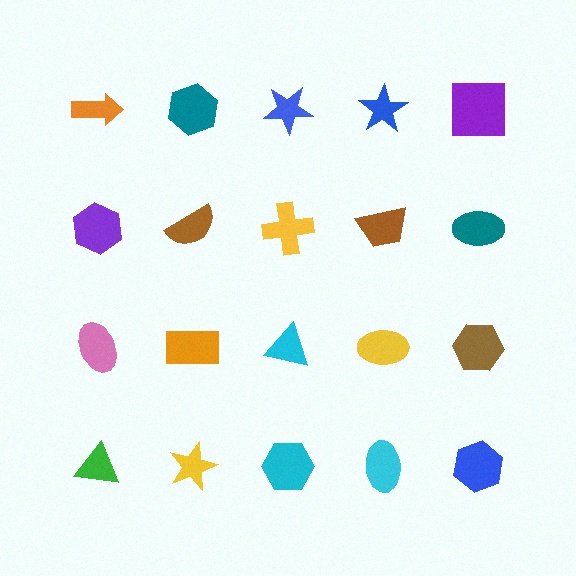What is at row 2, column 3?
A yellow cross.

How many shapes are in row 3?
5 shapes.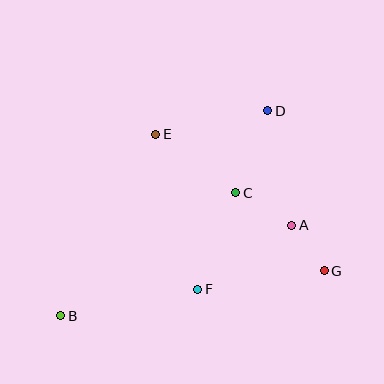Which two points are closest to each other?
Points A and G are closest to each other.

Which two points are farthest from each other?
Points B and D are farthest from each other.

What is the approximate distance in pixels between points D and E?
The distance between D and E is approximately 114 pixels.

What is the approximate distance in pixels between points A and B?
The distance between A and B is approximately 248 pixels.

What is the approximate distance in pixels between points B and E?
The distance between B and E is approximately 205 pixels.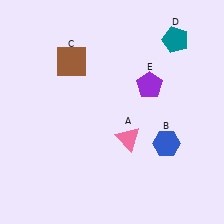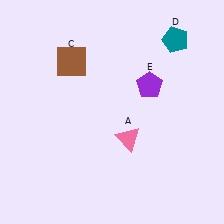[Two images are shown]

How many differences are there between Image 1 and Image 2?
There is 1 difference between the two images.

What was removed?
The blue hexagon (B) was removed in Image 2.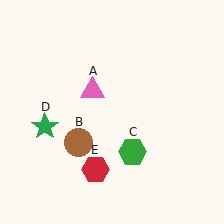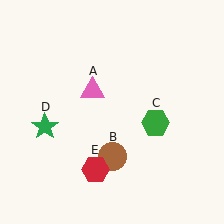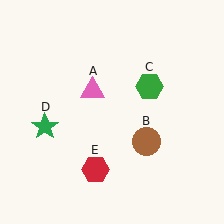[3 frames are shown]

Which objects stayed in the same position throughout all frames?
Pink triangle (object A) and green star (object D) and red hexagon (object E) remained stationary.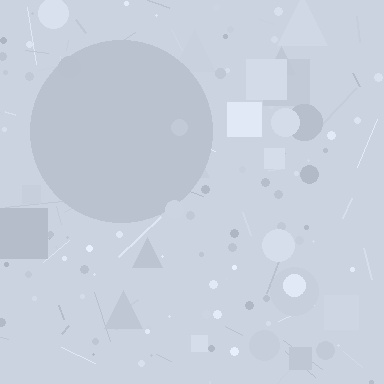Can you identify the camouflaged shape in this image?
The camouflaged shape is a circle.